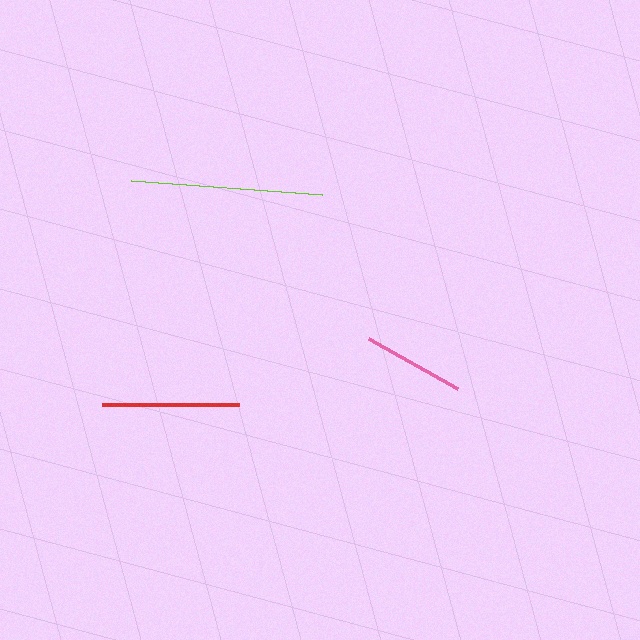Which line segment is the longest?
The lime line is the longest at approximately 191 pixels.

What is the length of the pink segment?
The pink segment is approximately 102 pixels long.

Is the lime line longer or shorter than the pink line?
The lime line is longer than the pink line.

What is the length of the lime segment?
The lime segment is approximately 191 pixels long.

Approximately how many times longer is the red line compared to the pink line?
The red line is approximately 1.3 times the length of the pink line.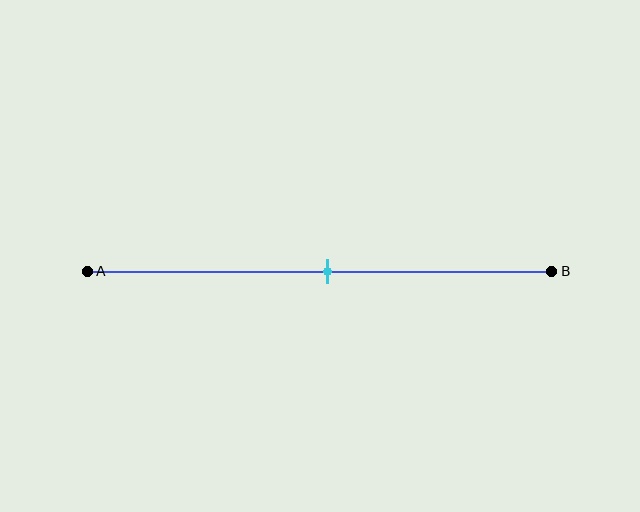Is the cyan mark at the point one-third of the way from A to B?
No, the mark is at about 50% from A, not at the 33% one-third point.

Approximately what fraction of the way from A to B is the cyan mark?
The cyan mark is approximately 50% of the way from A to B.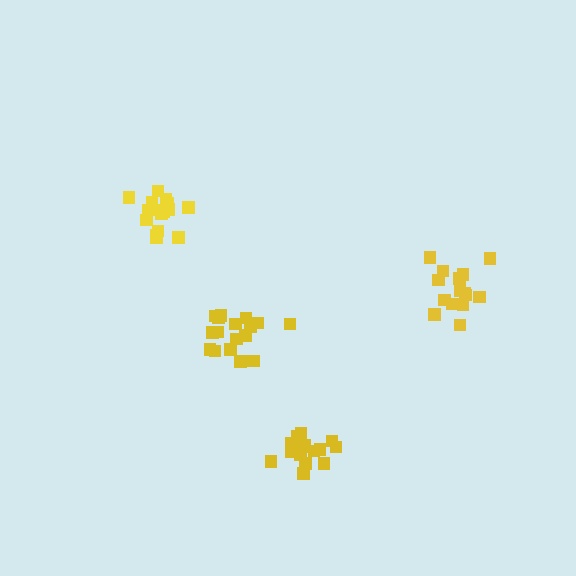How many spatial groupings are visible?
There are 4 spatial groupings.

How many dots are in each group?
Group 1: 15 dots, Group 2: 15 dots, Group 3: 17 dots, Group 4: 16 dots (63 total).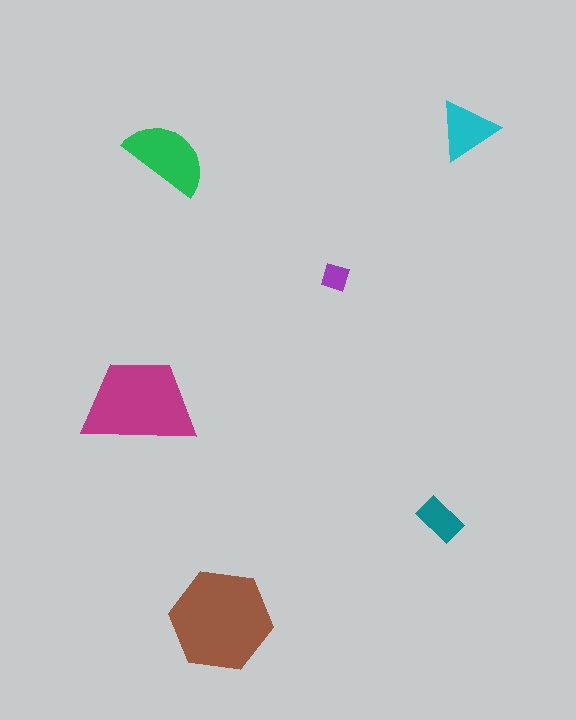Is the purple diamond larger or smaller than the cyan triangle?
Smaller.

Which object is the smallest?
The purple diamond.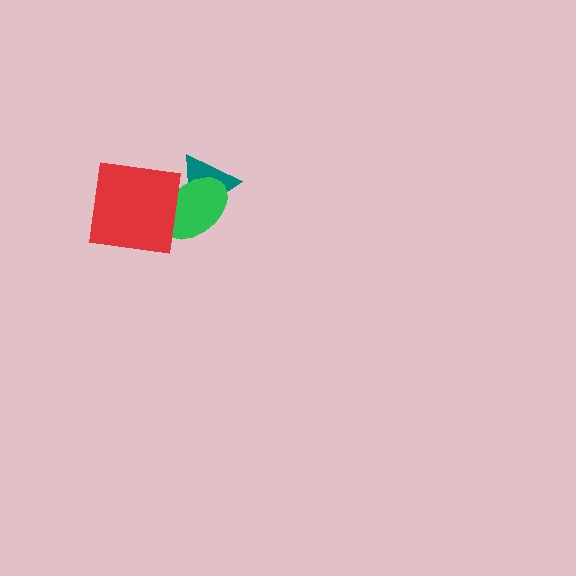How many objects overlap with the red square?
1 object overlaps with the red square.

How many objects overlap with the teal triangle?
1 object overlaps with the teal triangle.